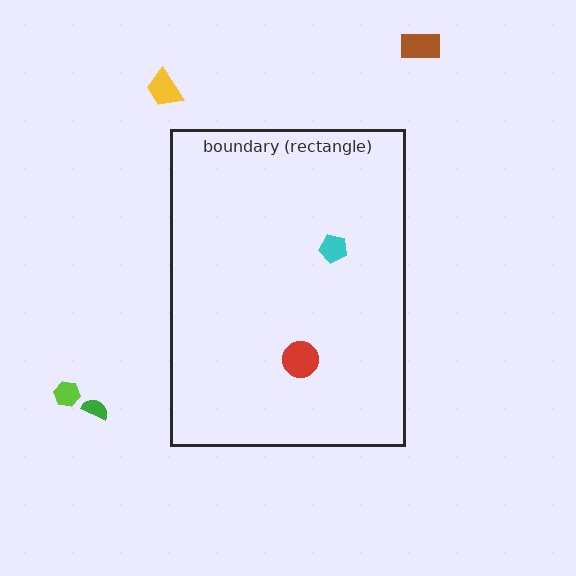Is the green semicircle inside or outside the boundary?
Outside.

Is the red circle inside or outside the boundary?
Inside.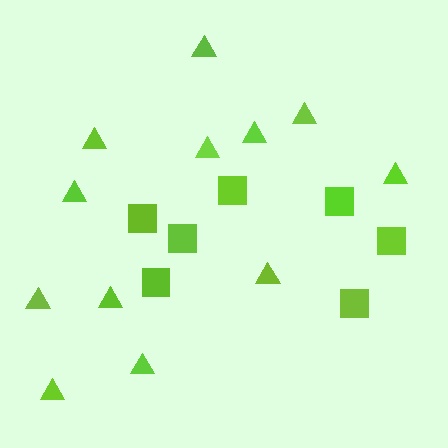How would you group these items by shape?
There are 2 groups: one group of squares (7) and one group of triangles (12).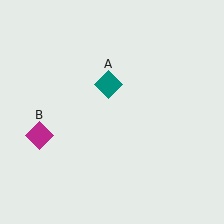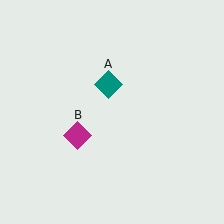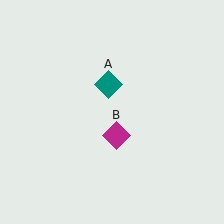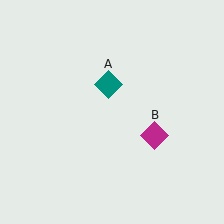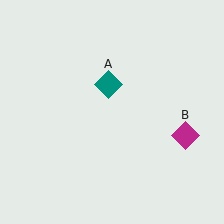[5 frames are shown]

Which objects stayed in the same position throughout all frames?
Teal diamond (object A) remained stationary.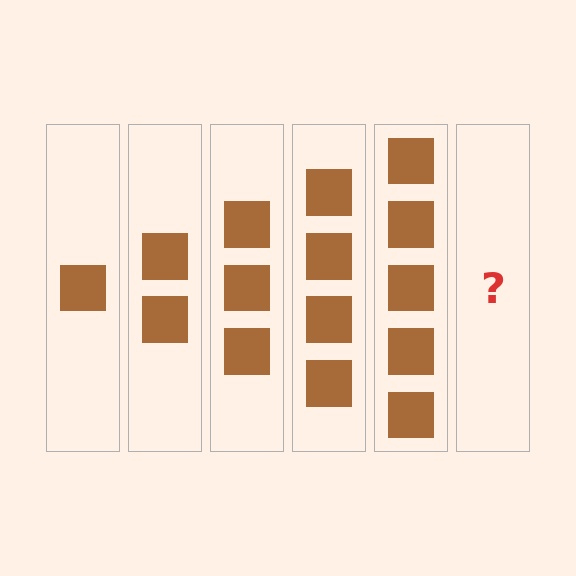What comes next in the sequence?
The next element should be 6 squares.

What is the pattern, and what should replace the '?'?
The pattern is that each step adds one more square. The '?' should be 6 squares.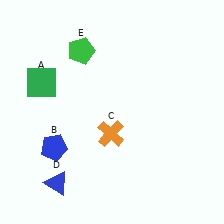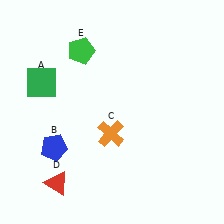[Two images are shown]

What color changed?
The triangle (D) changed from blue in Image 1 to red in Image 2.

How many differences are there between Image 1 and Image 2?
There is 1 difference between the two images.